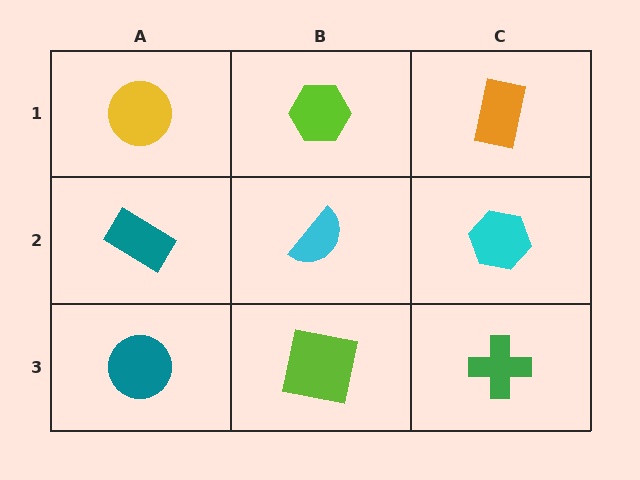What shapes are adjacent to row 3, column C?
A cyan hexagon (row 2, column C), a lime square (row 3, column B).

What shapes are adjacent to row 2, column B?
A lime hexagon (row 1, column B), a lime square (row 3, column B), a teal rectangle (row 2, column A), a cyan hexagon (row 2, column C).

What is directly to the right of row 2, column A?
A cyan semicircle.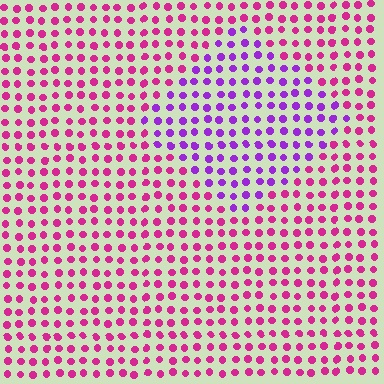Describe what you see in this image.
The image is filled with small magenta elements in a uniform arrangement. A diamond-shaped region is visible where the elements are tinted to a slightly different hue, forming a subtle color boundary.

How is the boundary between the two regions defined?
The boundary is defined purely by a slight shift in hue (about 42 degrees). Spacing, size, and orientation are identical on both sides.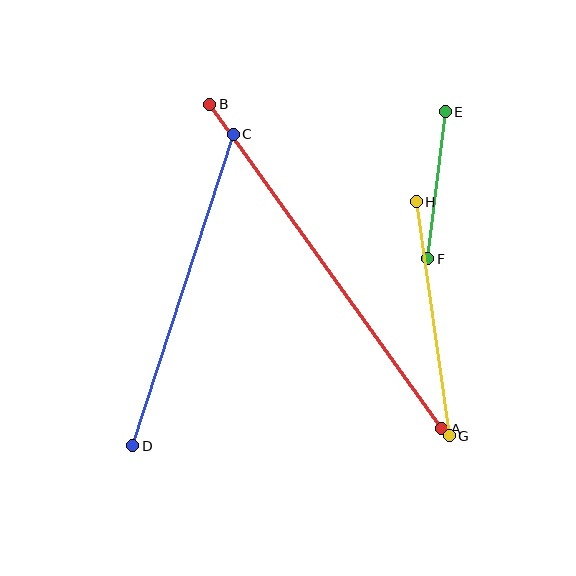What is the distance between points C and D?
The distance is approximately 328 pixels.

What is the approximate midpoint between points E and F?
The midpoint is at approximately (437, 185) pixels.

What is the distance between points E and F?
The distance is approximately 148 pixels.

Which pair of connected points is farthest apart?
Points A and B are farthest apart.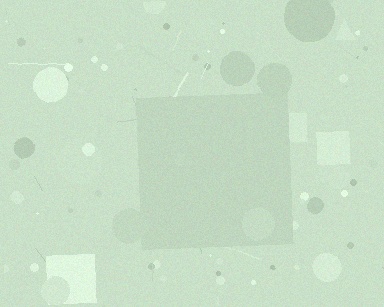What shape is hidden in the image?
A square is hidden in the image.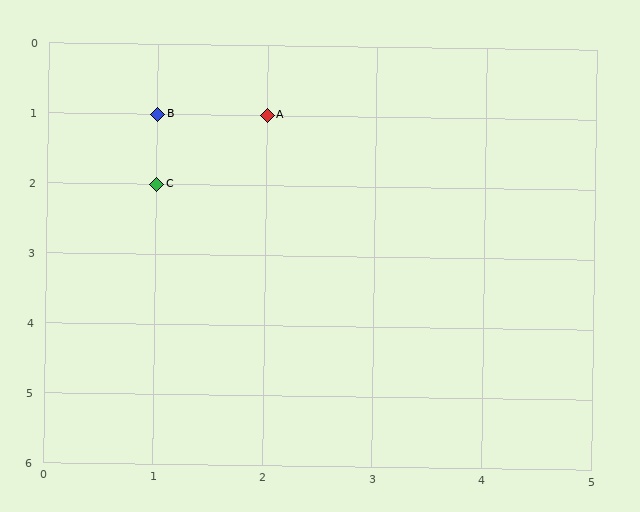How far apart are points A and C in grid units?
Points A and C are 1 column and 1 row apart (about 1.4 grid units diagonally).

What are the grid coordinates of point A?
Point A is at grid coordinates (2, 1).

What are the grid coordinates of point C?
Point C is at grid coordinates (1, 2).